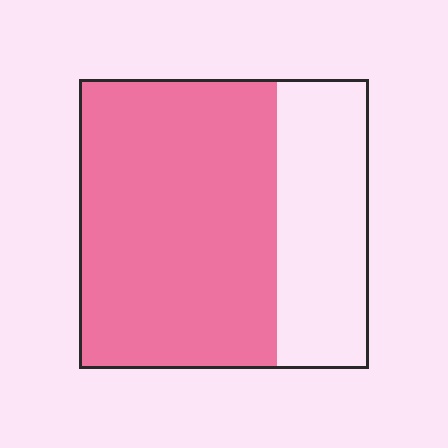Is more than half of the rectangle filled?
Yes.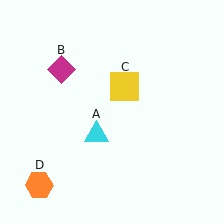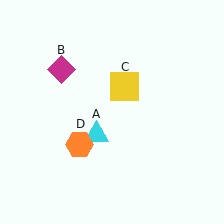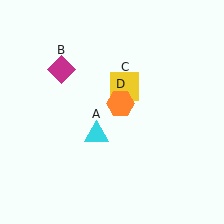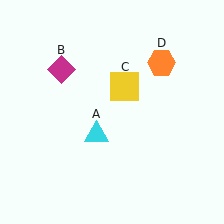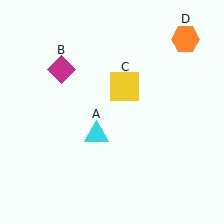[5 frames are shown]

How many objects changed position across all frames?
1 object changed position: orange hexagon (object D).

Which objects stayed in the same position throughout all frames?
Cyan triangle (object A) and magenta diamond (object B) and yellow square (object C) remained stationary.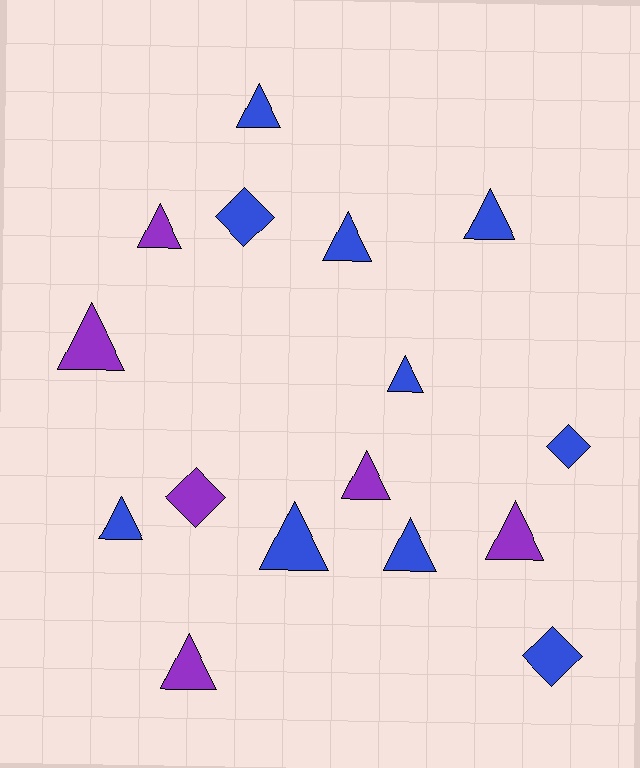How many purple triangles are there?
There are 5 purple triangles.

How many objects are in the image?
There are 16 objects.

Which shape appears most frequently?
Triangle, with 12 objects.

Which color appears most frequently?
Blue, with 10 objects.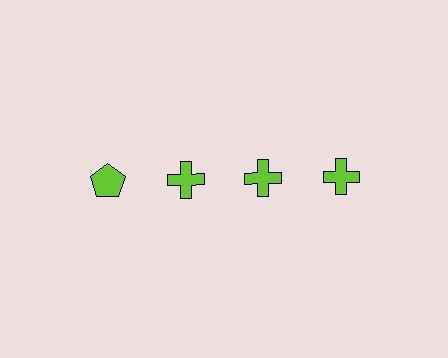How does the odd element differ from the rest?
It has a different shape: pentagon instead of cross.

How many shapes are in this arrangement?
There are 4 shapes arranged in a grid pattern.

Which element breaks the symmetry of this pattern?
The lime pentagon in the top row, leftmost column breaks the symmetry. All other shapes are lime crosses.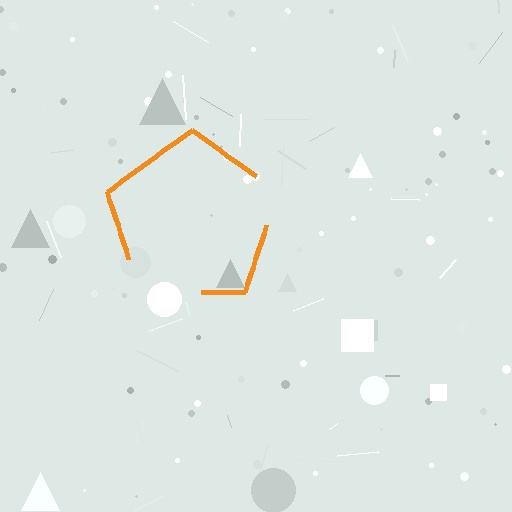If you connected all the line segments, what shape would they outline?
They would outline a pentagon.